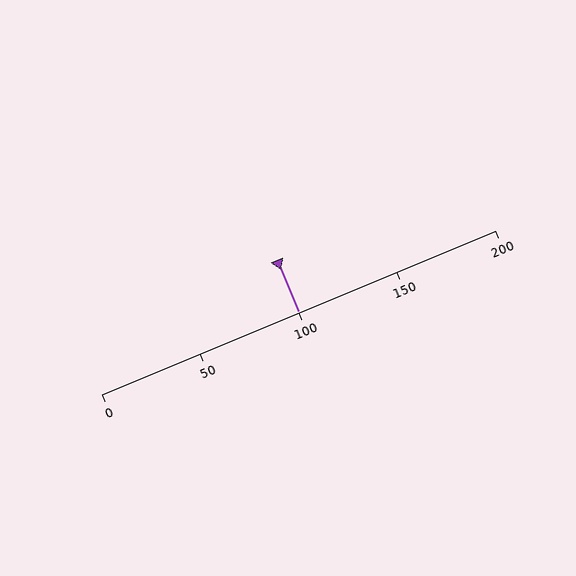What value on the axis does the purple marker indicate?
The marker indicates approximately 100.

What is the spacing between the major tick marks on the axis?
The major ticks are spaced 50 apart.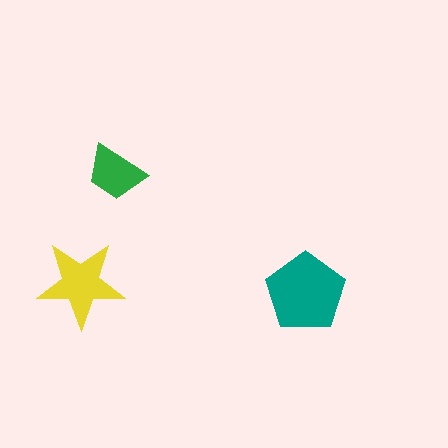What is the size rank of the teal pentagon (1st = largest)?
1st.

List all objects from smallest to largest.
The green trapezoid, the yellow star, the teal pentagon.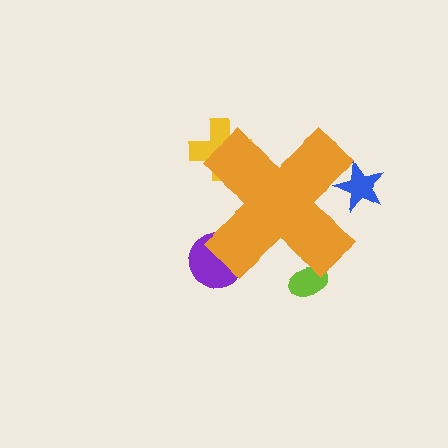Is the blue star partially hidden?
Yes, the blue star is partially hidden behind the orange cross.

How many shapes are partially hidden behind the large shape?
4 shapes are partially hidden.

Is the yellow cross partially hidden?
Yes, the yellow cross is partially hidden behind the orange cross.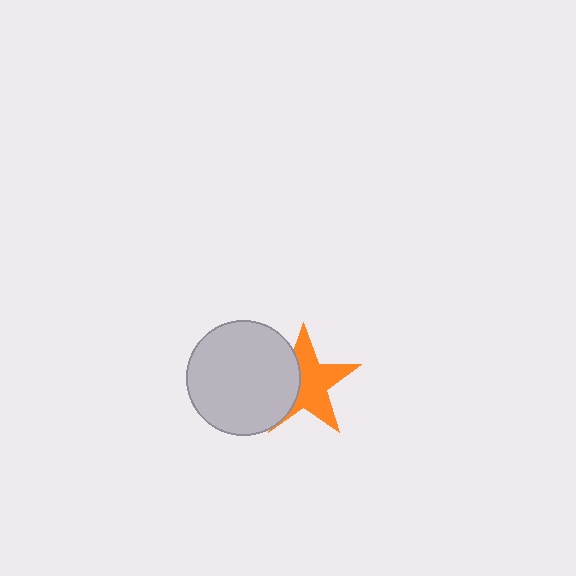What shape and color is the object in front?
The object in front is a light gray circle.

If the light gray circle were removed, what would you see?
You would see the complete orange star.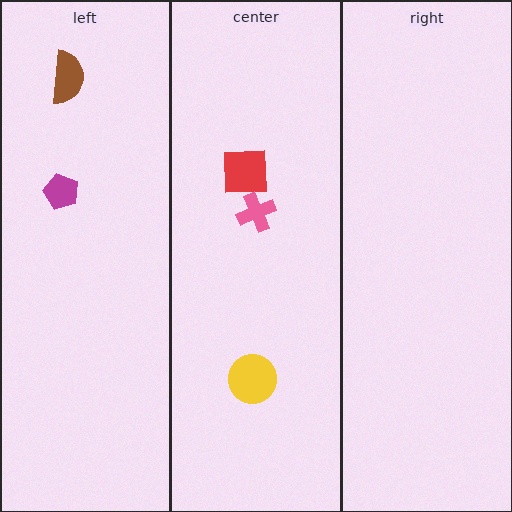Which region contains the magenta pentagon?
The left region.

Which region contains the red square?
The center region.